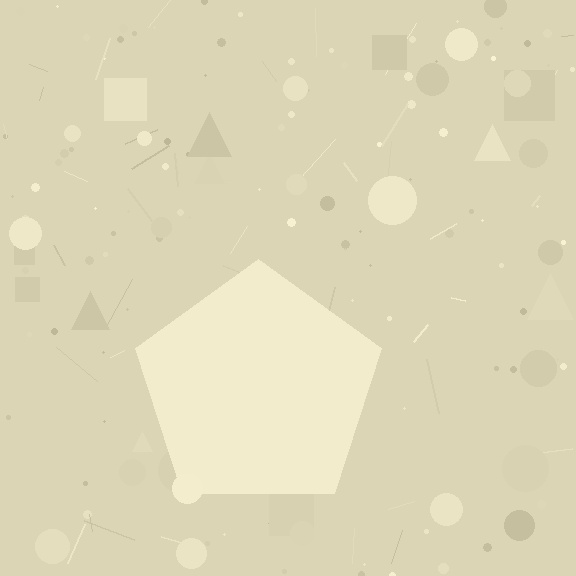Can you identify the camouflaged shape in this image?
The camouflaged shape is a pentagon.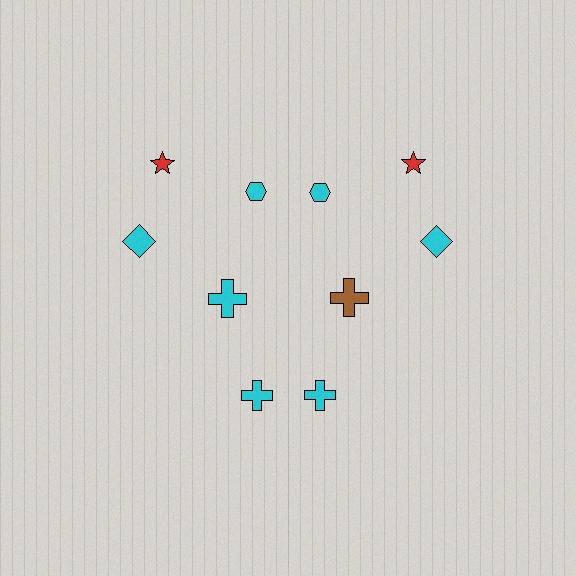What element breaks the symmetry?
The brown cross on the right side breaks the symmetry — its mirror counterpart is cyan.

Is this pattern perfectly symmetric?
No, the pattern is not perfectly symmetric. The brown cross on the right side breaks the symmetry — its mirror counterpart is cyan.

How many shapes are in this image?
There are 10 shapes in this image.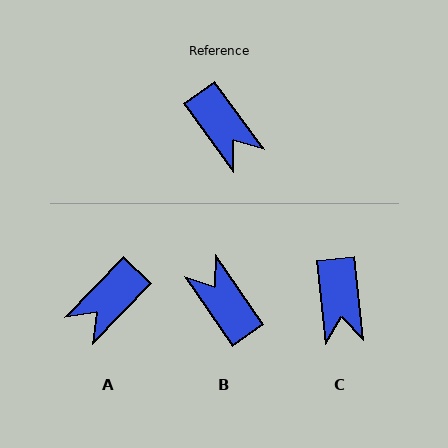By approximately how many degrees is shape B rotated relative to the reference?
Approximately 179 degrees counter-clockwise.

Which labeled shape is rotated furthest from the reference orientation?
B, about 179 degrees away.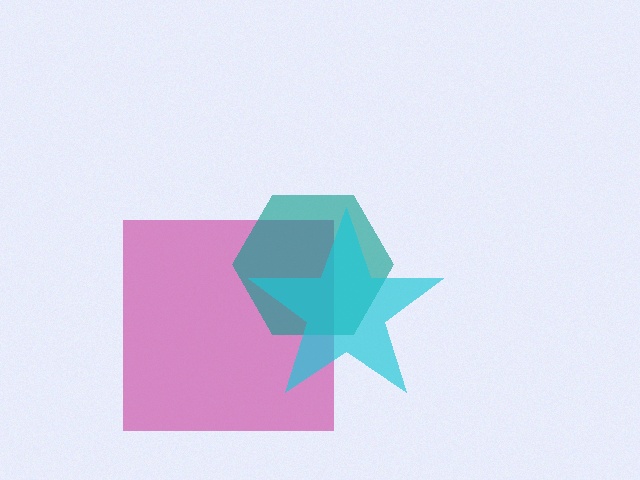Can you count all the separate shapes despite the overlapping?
Yes, there are 3 separate shapes.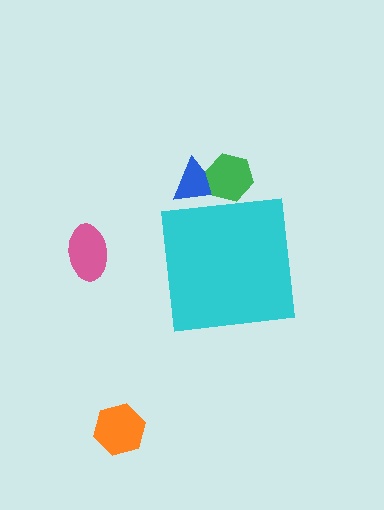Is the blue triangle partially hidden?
Yes, the blue triangle is partially hidden behind the cyan square.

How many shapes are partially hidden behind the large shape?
2 shapes are partially hidden.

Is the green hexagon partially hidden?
Yes, the green hexagon is partially hidden behind the cyan square.